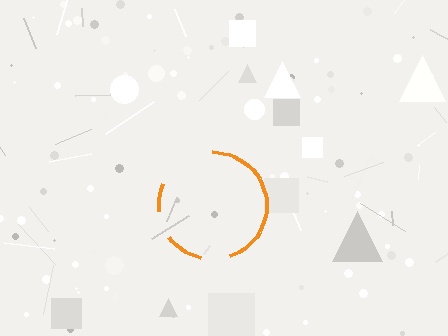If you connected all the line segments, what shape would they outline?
They would outline a circle.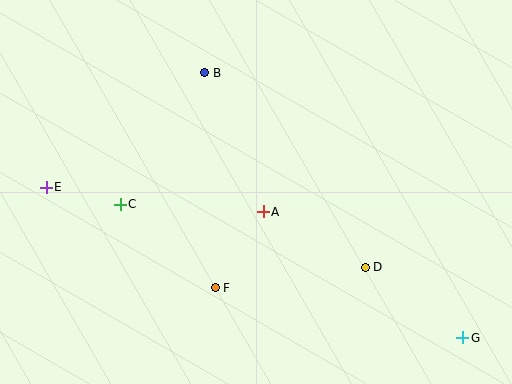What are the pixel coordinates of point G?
Point G is at (463, 338).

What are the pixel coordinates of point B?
Point B is at (205, 73).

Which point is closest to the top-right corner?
Point D is closest to the top-right corner.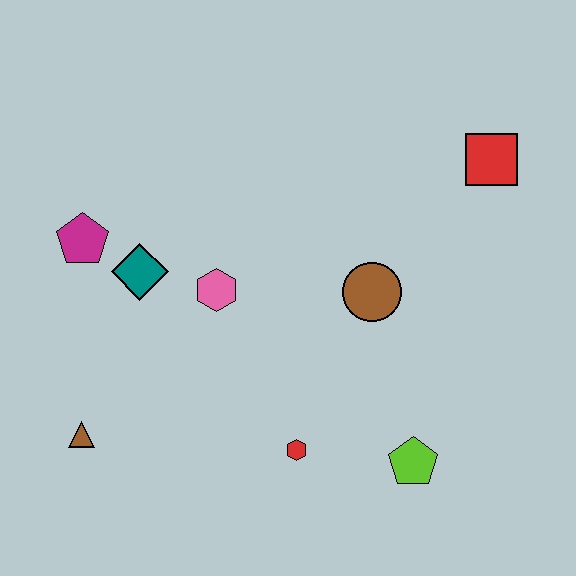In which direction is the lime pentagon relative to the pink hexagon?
The lime pentagon is to the right of the pink hexagon.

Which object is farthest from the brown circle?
The brown triangle is farthest from the brown circle.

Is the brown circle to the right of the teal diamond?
Yes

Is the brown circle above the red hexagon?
Yes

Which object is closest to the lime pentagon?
The red hexagon is closest to the lime pentagon.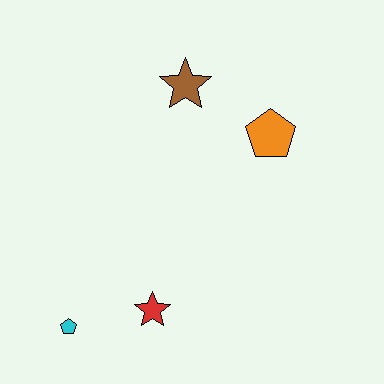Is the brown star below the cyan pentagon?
No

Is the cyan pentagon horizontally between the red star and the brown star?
No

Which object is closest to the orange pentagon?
The brown star is closest to the orange pentagon.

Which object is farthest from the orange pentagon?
The cyan pentagon is farthest from the orange pentagon.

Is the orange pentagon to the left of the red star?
No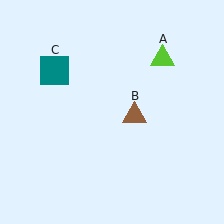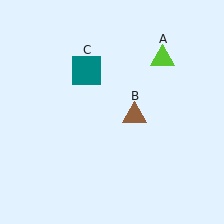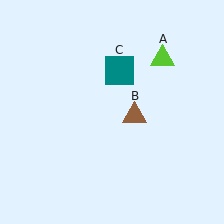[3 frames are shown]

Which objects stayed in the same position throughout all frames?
Lime triangle (object A) and brown triangle (object B) remained stationary.